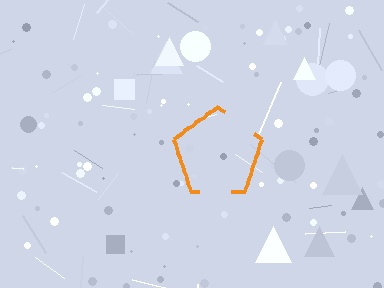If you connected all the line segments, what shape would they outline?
They would outline a pentagon.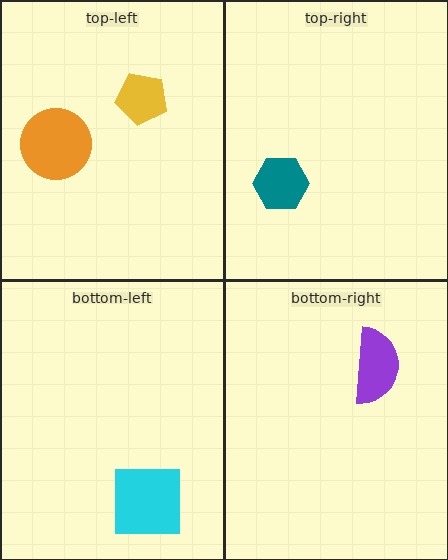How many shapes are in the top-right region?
1.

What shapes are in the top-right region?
The teal hexagon.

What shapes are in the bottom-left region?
The cyan square.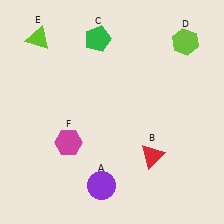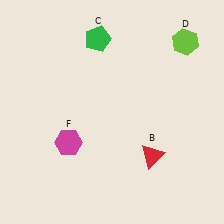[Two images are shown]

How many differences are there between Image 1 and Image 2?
There are 2 differences between the two images.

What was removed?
The lime triangle (E), the purple circle (A) were removed in Image 2.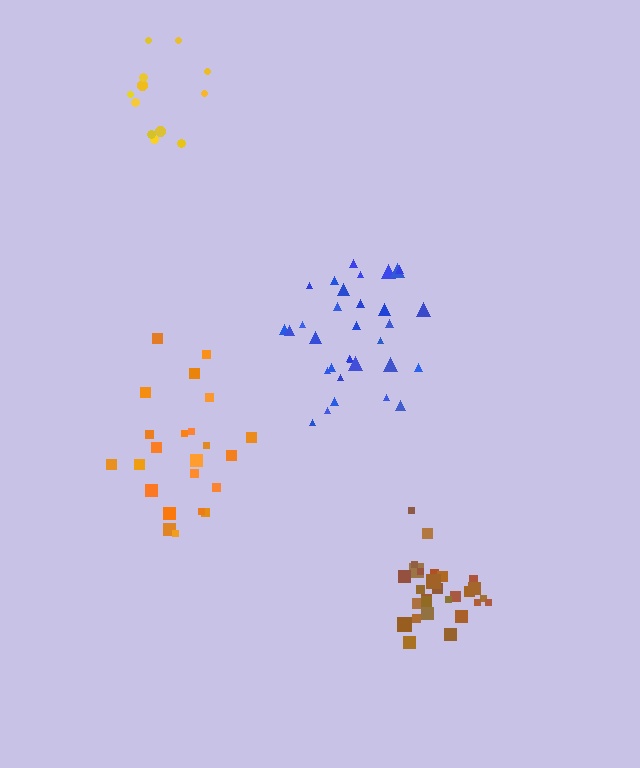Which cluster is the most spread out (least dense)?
Yellow.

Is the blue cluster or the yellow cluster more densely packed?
Blue.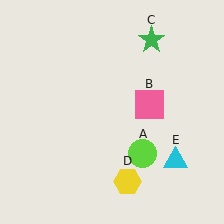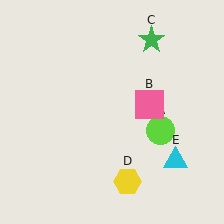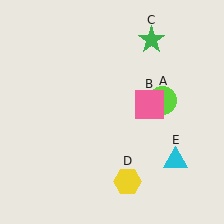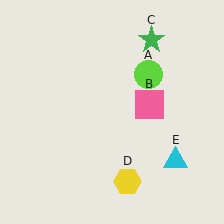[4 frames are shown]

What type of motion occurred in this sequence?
The lime circle (object A) rotated counterclockwise around the center of the scene.